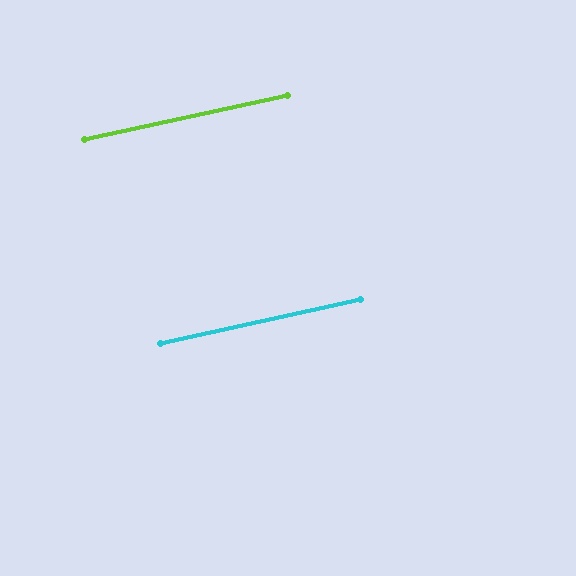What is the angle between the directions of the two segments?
Approximately 0 degrees.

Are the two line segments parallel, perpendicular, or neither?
Parallel — their directions differ by only 0.1°.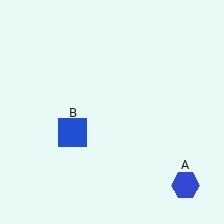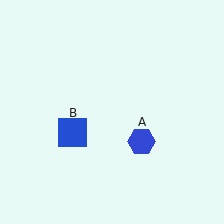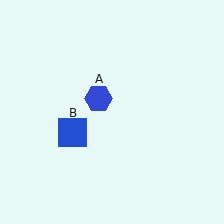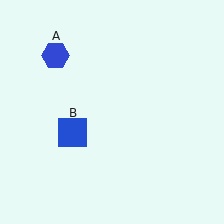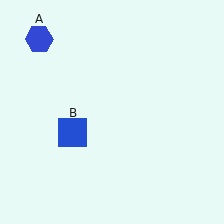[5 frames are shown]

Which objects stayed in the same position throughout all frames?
Blue square (object B) remained stationary.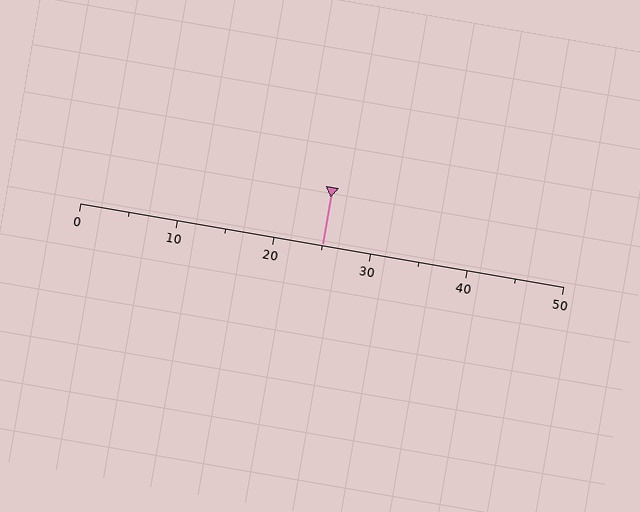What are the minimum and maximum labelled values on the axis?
The axis runs from 0 to 50.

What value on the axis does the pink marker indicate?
The marker indicates approximately 25.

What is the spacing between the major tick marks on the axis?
The major ticks are spaced 10 apart.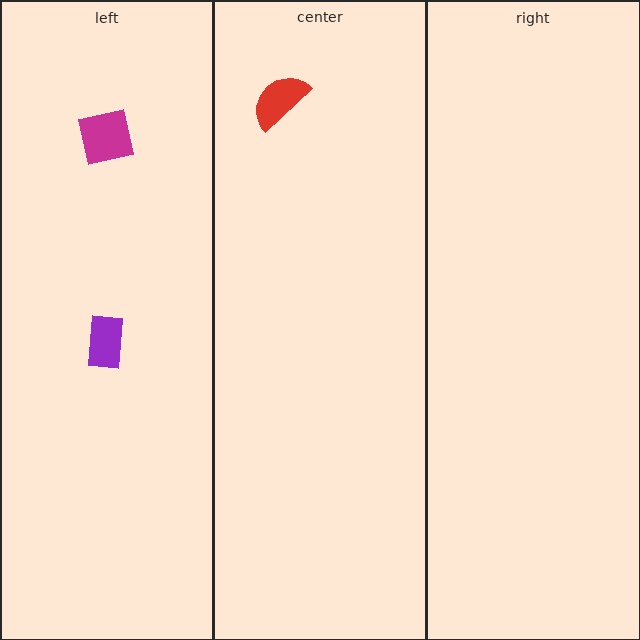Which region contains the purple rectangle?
The left region.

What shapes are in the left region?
The purple rectangle, the magenta square.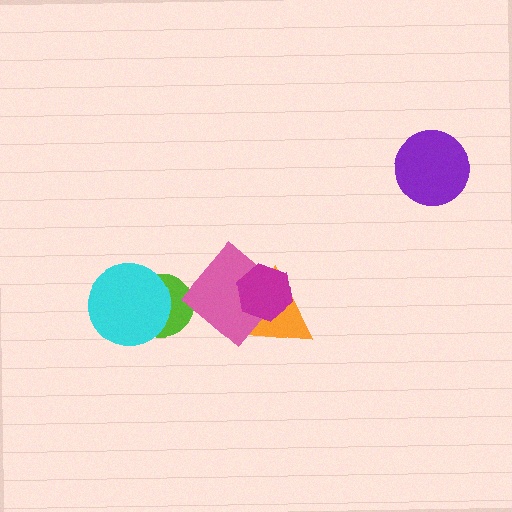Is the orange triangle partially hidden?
Yes, it is partially covered by another shape.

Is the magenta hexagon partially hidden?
No, no other shape covers it.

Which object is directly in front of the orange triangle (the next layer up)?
The pink diamond is directly in front of the orange triangle.